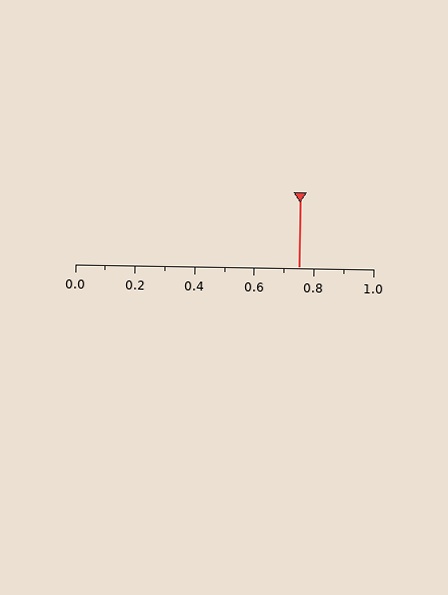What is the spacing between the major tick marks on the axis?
The major ticks are spaced 0.2 apart.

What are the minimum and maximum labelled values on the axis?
The axis runs from 0.0 to 1.0.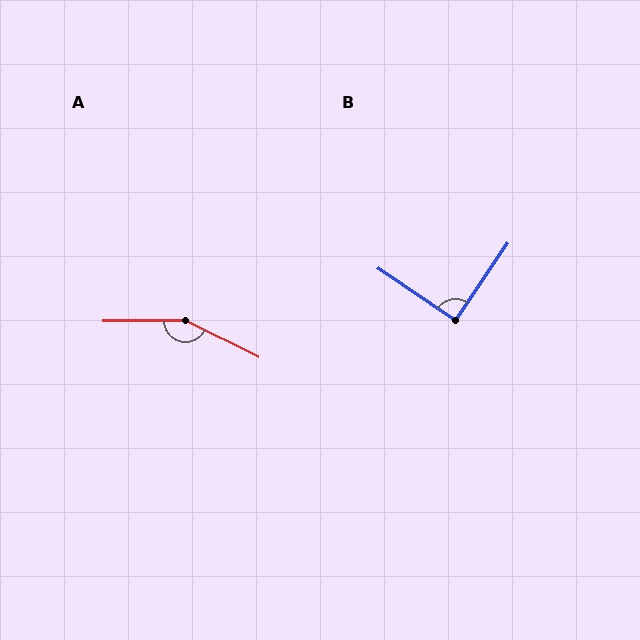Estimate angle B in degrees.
Approximately 90 degrees.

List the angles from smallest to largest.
B (90°), A (153°).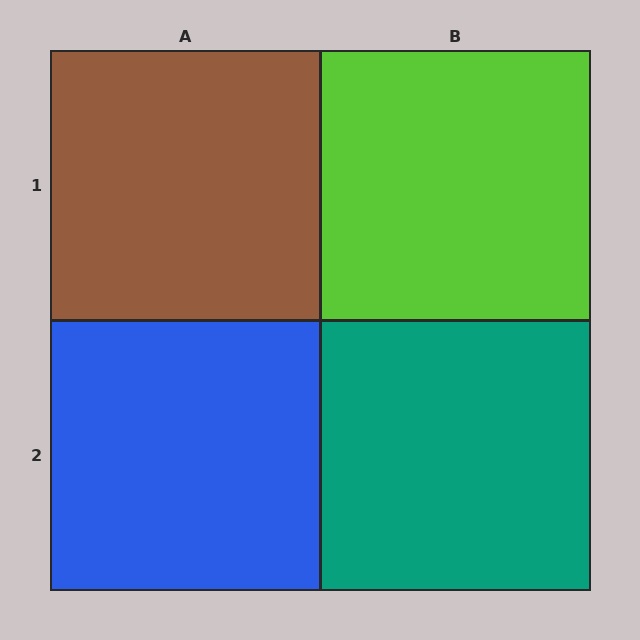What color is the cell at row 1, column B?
Lime.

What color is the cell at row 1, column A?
Brown.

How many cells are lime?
1 cell is lime.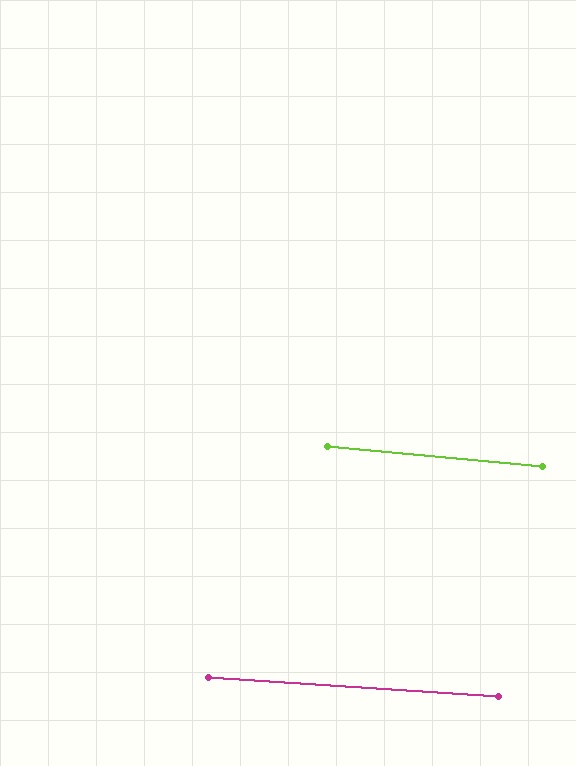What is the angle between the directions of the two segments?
Approximately 2 degrees.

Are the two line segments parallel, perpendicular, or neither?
Parallel — their directions differ by only 1.6°.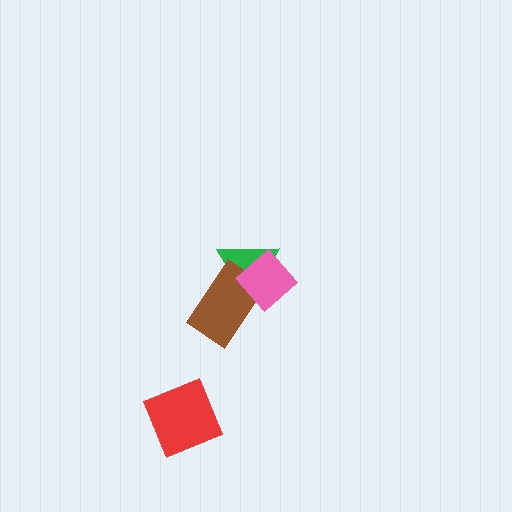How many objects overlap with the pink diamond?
2 objects overlap with the pink diamond.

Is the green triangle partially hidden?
Yes, it is partially covered by another shape.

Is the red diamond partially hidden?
No, no other shape covers it.